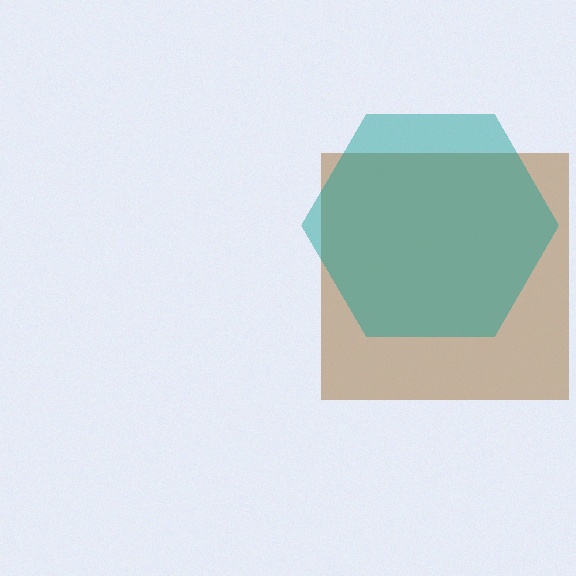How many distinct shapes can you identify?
There are 2 distinct shapes: a brown square, a teal hexagon.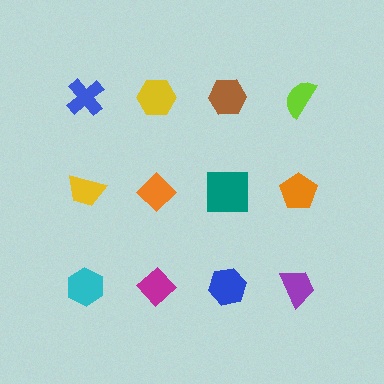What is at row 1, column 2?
A yellow hexagon.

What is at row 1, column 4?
A lime semicircle.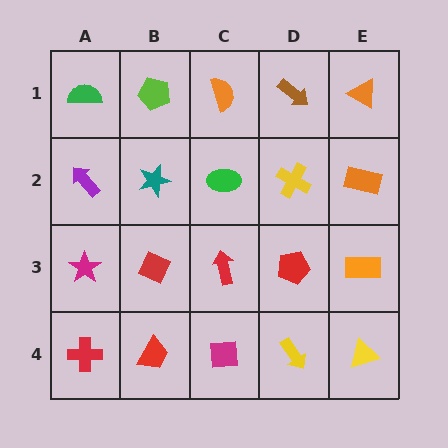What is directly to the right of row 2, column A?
A teal star.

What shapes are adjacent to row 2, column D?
A brown arrow (row 1, column D), a red pentagon (row 3, column D), a green ellipse (row 2, column C), an orange rectangle (row 2, column E).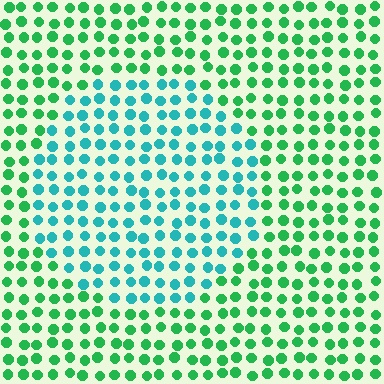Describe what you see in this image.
The image is filled with small green elements in a uniform arrangement. A circle-shaped region is visible where the elements are tinted to a slightly different hue, forming a subtle color boundary.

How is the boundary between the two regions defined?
The boundary is defined purely by a slight shift in hue (about 42 degrees). Spacing, size, and orientation are identical on both sides.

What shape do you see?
I see a circle.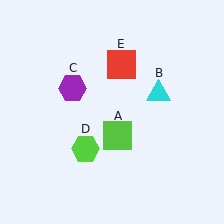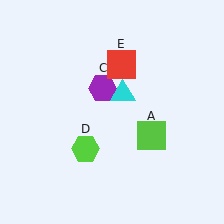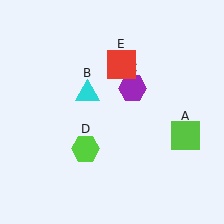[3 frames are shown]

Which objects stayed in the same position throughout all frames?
Lime hexagon (object D) and red square (object E) remained stationary.